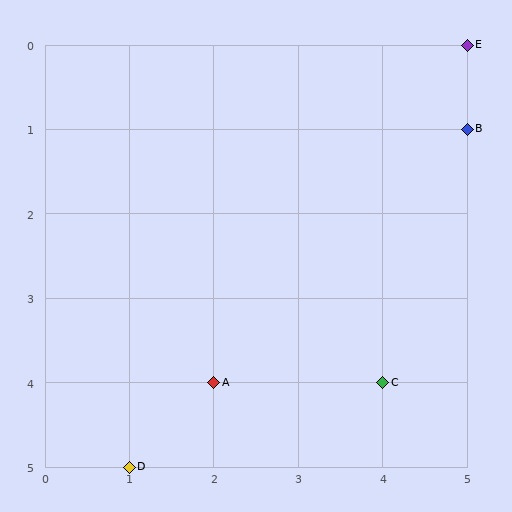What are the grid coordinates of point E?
Point E is at grid coordinates (5, 0).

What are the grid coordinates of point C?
Point C is at grid coordinates (4, 4).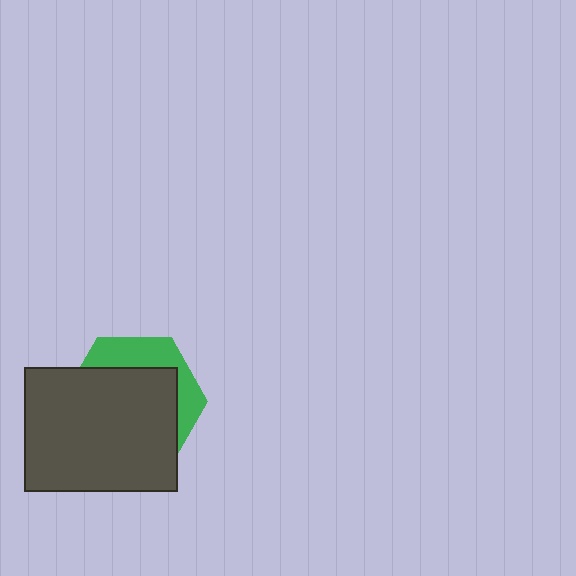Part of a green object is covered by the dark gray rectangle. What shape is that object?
It is a hexagon.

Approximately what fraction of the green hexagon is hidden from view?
Roughly 70% of the green hexagon is hidden behind the dark gray rectangle.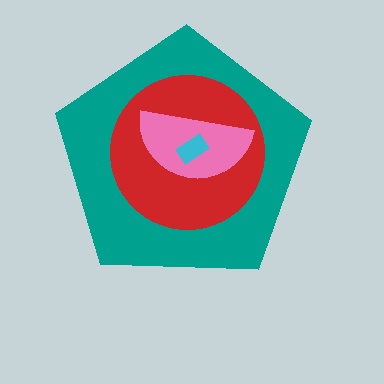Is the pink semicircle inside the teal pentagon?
Yes.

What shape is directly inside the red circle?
The pink semicircle.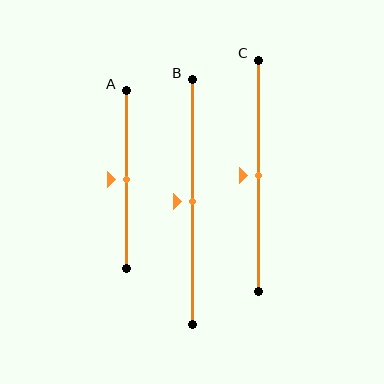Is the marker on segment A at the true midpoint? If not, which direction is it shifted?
Yes, the marker on segment A is at the true midpoint.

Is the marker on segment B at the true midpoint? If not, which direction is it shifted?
Yes, the marker on segment B is at the true midpoint.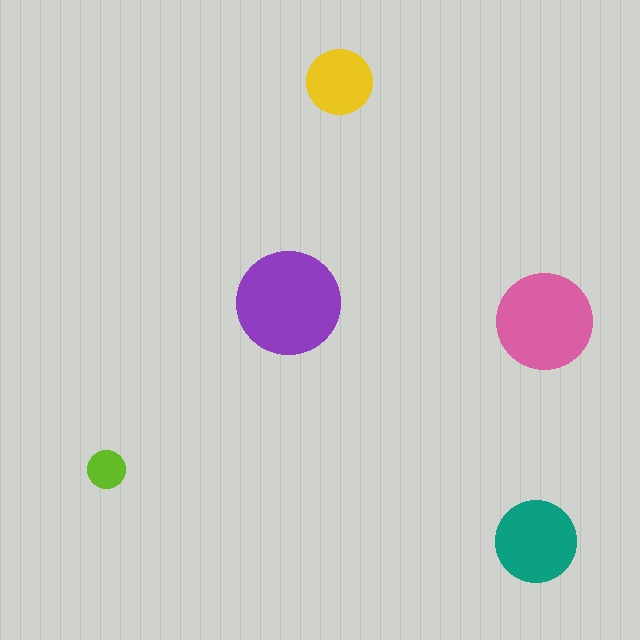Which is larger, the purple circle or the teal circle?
The purple one.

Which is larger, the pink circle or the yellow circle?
The pink one.